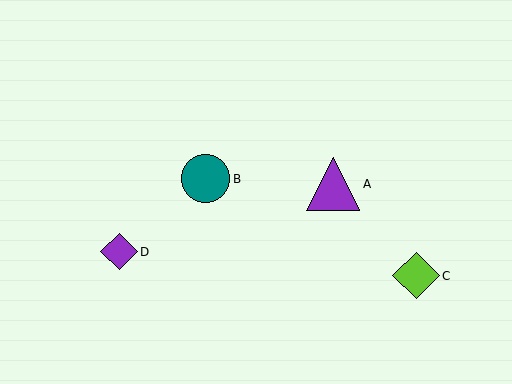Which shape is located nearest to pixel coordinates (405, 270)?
The lime diamond (labeled C) at (416, 276) is nearest to that location.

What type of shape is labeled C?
Shape C is a lime diamond.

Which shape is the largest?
The purple triangle (labeled A) is the largest.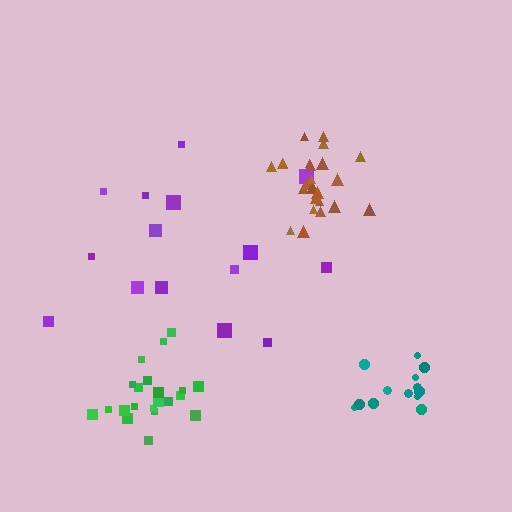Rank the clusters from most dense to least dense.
brown, green, teal, purple.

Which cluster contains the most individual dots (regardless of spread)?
Brown (24).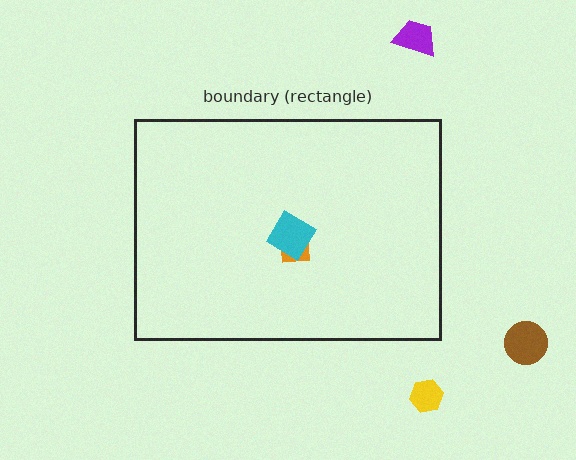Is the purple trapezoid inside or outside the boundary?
Outside.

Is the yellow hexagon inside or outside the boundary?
Outside.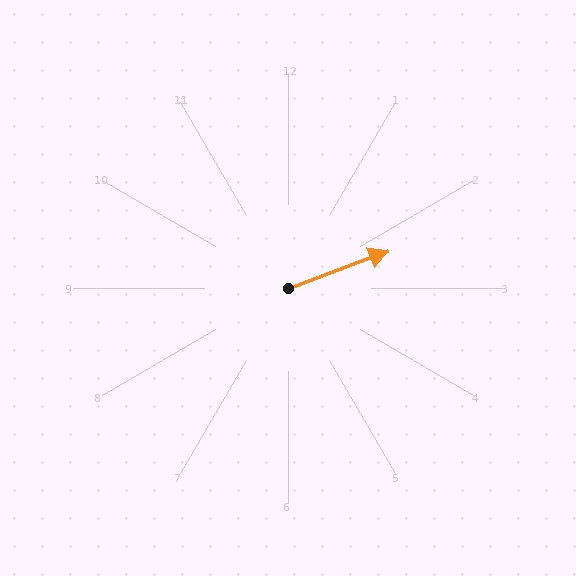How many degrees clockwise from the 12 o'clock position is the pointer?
Approximately 70 degrees.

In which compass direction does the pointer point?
East.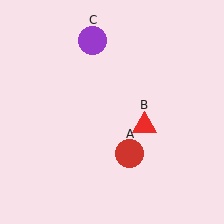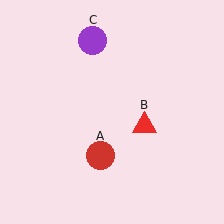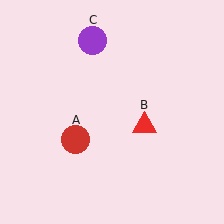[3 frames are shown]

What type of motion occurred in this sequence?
The red circle (object A) rotated clockwise around the center of the scene.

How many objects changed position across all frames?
1 object changed position: red circle (object A).